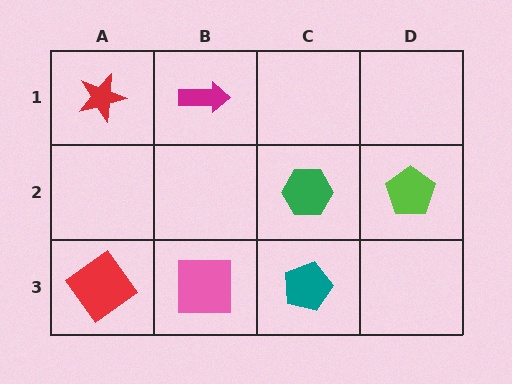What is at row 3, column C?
A teal pentagon.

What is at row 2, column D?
A lime pentagon.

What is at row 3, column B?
A pink square.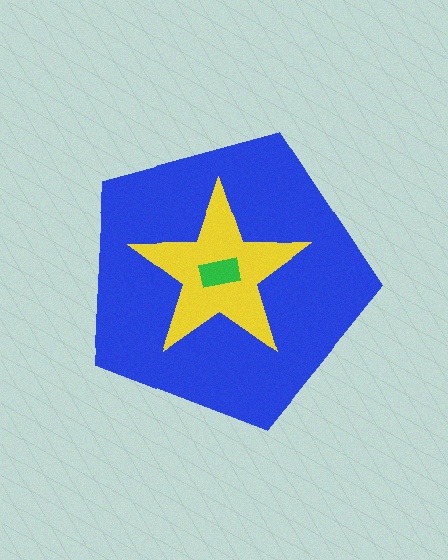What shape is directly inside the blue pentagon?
The yellow star.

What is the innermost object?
The green rectangle.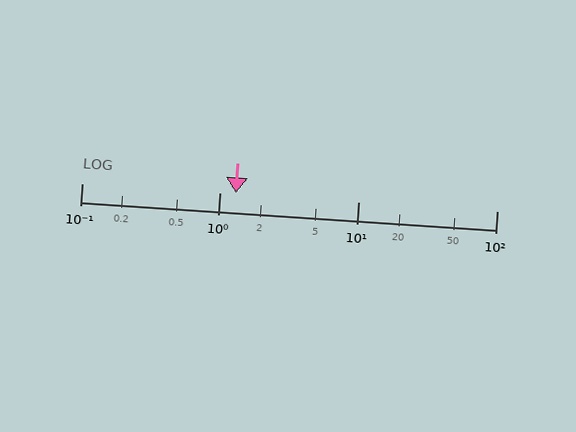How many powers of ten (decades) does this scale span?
The scale spans 3 decades, from 0.1 to 100.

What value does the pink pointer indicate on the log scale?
The pointer indicates approximately 1.3.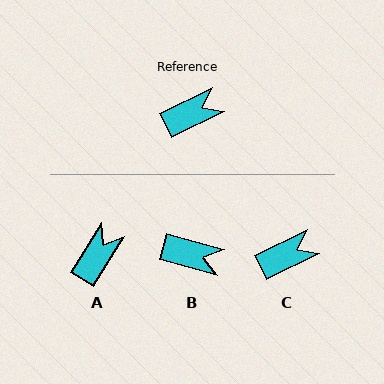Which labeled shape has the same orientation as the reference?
C.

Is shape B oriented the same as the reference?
No, it is off by about 42 degrees.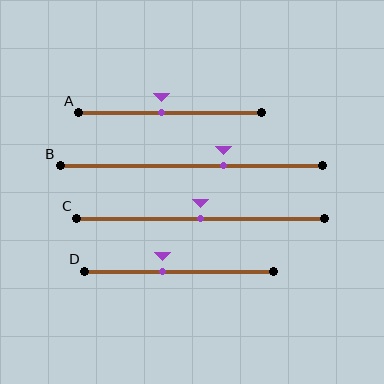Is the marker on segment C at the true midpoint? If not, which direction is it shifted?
Yes, the marker on segment C is at the true midpoint.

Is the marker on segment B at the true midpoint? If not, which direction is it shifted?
No, the marker on segment B is shifted to the right by about 12% of the segment length.